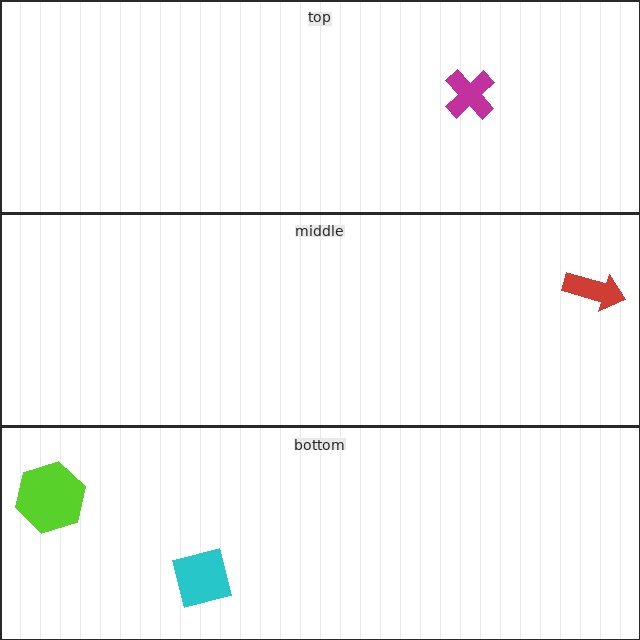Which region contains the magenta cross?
The top region.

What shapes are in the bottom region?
The lime hexagon, the cyan square.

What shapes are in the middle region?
The red arrow.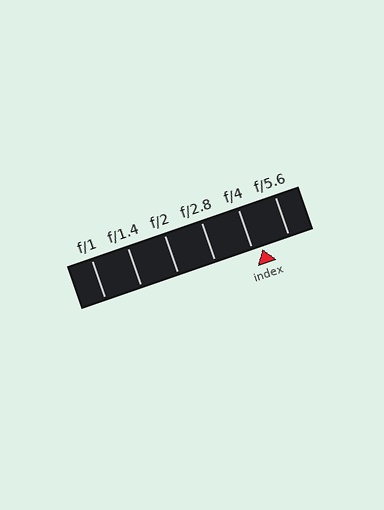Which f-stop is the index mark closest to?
The index mark is closest to f/4.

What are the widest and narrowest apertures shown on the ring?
The widest aperture shown is f/1 and the narrowest is f/5.6.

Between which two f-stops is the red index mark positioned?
The index mark is between f/4 and f/5.6.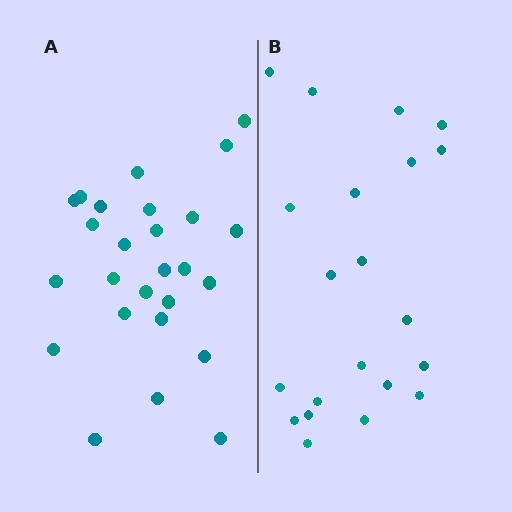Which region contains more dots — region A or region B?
Region A (the left region) has more dots.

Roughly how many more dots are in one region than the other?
Region A has about 5 more dots than region B.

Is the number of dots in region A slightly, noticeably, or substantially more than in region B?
Region A has only slightly more — the two regions are fairly close. The ratio is roughly 1.2 to 1.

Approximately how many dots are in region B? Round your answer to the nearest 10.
About 20 dots. (The exact count is 21, which rounds to 20.)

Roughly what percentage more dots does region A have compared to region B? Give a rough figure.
About 25% more.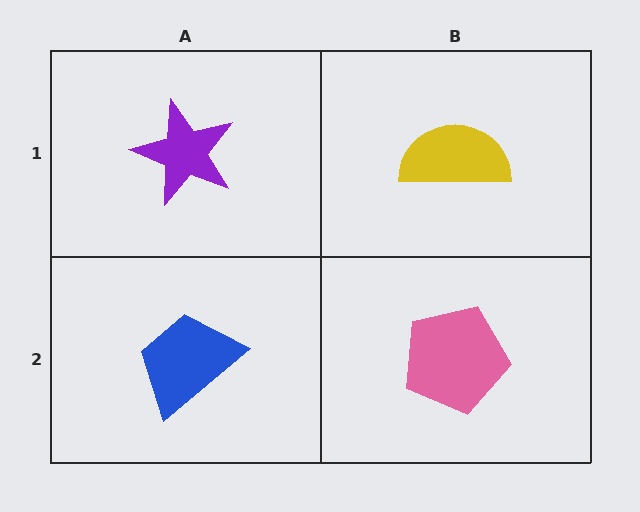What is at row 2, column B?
A pink pentagon.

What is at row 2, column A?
A blue trapezoid.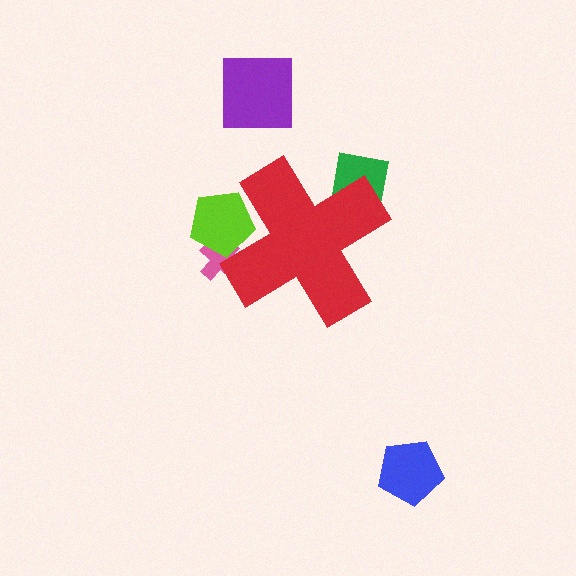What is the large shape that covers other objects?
A red cross.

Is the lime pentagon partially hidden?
Yes, the lime pentagon is partially hidden behind the red cross.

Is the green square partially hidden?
Yes, the green square is partially hidden behind the red cross.